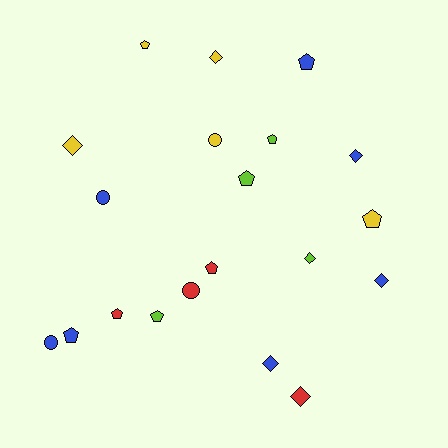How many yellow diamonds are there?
There are 2 yellow diamonds.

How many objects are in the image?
There are 20 objects.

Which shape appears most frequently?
Pentagon, with 9 objects.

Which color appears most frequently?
Blue, with 7 objects.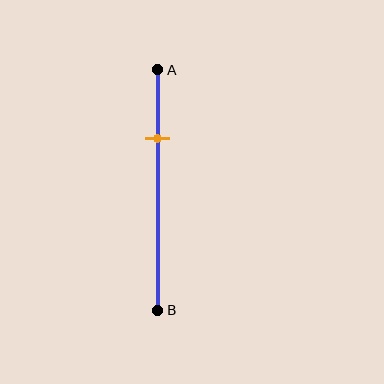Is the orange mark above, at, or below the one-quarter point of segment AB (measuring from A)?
The orange mark is below the one-quarter point of segment AB.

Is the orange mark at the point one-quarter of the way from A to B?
No, the mark is at about 30% from A, not at the 25% one-quarter point.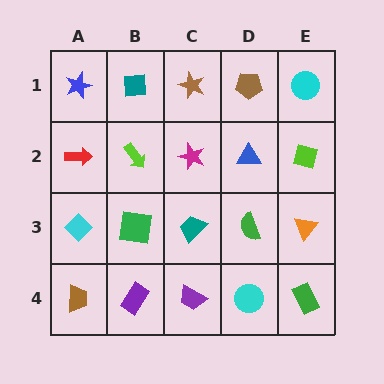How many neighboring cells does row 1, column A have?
2.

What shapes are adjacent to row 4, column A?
A cyan diamond (row 3, column A), a purple rectangle (row 4, column B).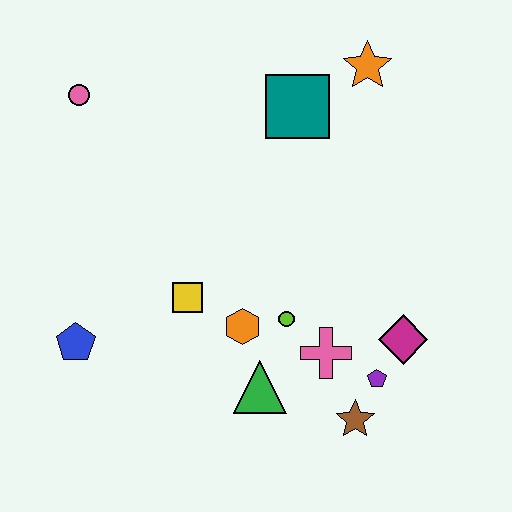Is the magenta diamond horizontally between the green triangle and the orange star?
No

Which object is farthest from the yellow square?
The orange star is farthest from the yellow square.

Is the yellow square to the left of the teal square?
Yes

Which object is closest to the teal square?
The orange star is closest to the teal square.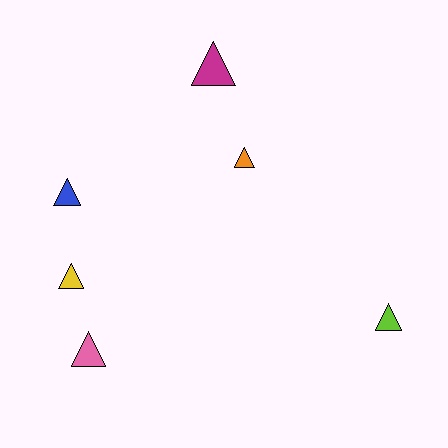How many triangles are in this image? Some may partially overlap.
There are 6 triangles.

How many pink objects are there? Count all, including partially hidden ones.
There is 1 pink object.